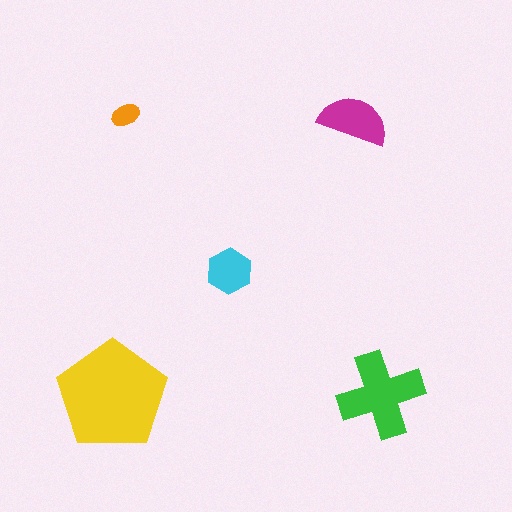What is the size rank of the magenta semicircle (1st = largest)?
3rd.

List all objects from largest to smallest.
The yellow pentagon, the green cross, the magenta semicircle, the cyan hexagon, the orange ellipse.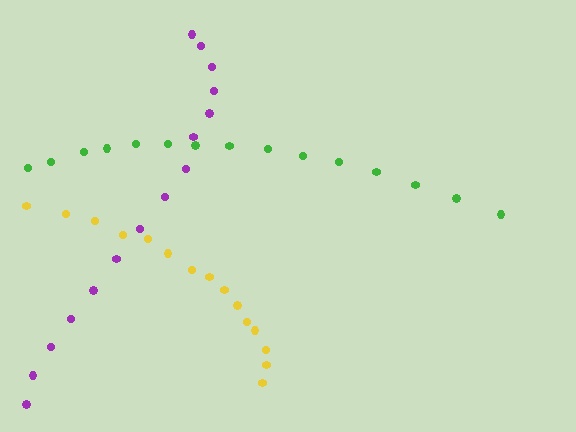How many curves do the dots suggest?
There are 3 distinct paths.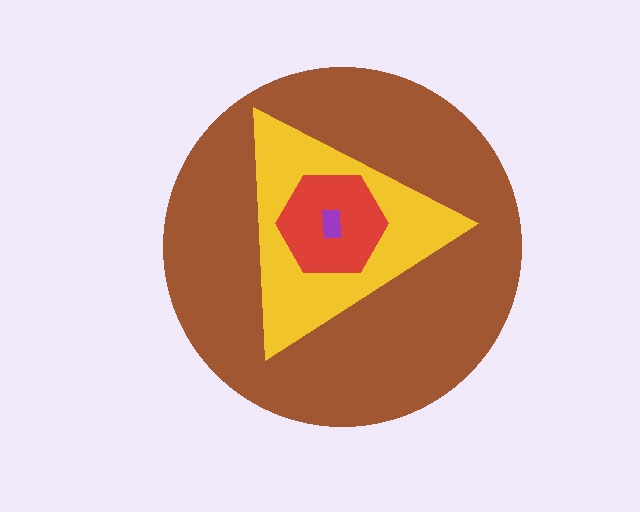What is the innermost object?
The purple rectangle.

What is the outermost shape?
The brown circle.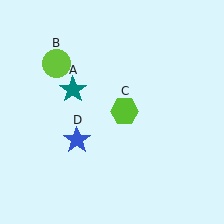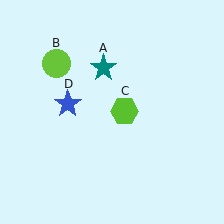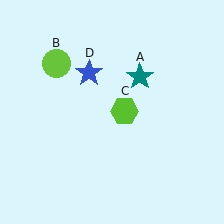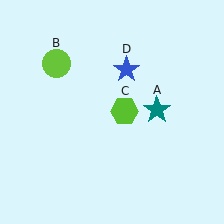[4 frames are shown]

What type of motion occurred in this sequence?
The teal star (object A), blue star (object D) rotated clockwise around the center of the scene.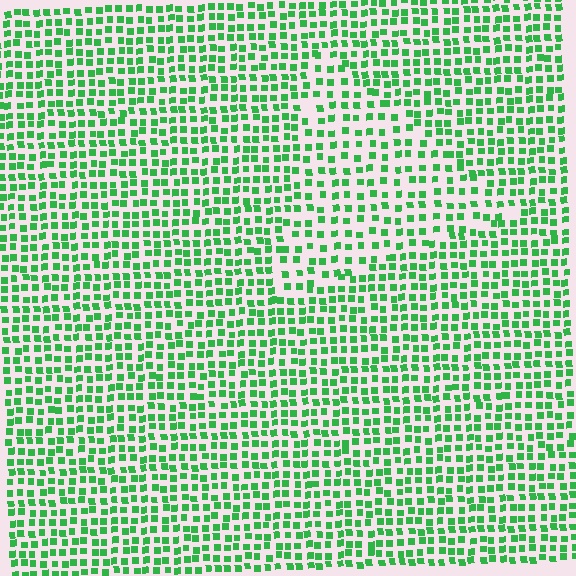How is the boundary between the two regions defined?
The boundary is defined by a change in element density (approximately 1.6x ratio). All elements are the same color, size, and shape.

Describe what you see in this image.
The image contains small green elements arranged at two different densities. A triangle-shaped region is visible where the elements are less densely packed than the surrounding area.